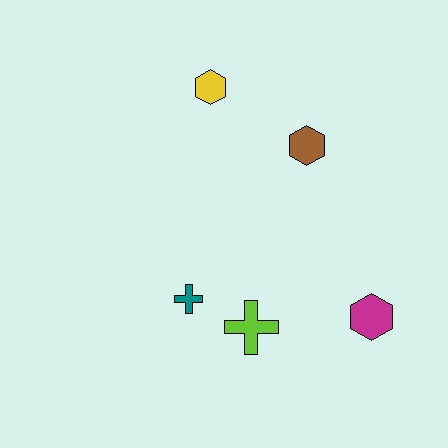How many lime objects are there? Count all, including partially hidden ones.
There is 1 lime object.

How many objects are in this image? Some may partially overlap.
There are 5 objects.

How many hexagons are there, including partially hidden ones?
There are 3 hexagons.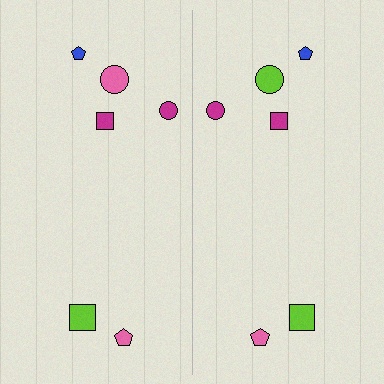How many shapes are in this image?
There are 12 shapes in this image.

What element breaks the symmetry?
The lime circle on the right side breaks the symmetry — its mirror counterpart is pink.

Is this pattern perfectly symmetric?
No, the pattern is not perfectly symmetric. The lime circle on the right side breaks the symmetry — its mirror counterpart is pink.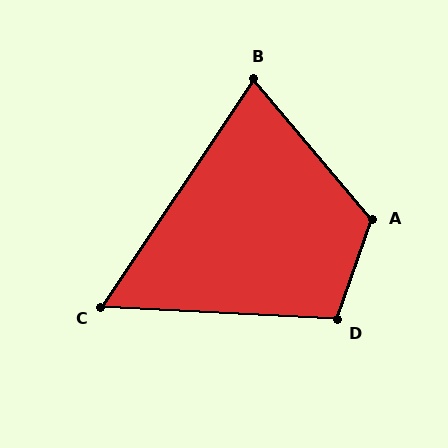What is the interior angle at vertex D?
Approximately 106 degrees (obtuse).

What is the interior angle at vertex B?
Approximately 74 degrees (acute).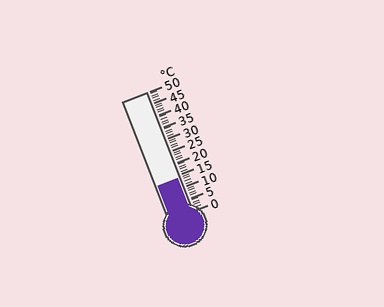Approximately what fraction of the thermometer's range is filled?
The thermometer is filled to approximately 30% of its range.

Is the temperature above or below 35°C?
The temperature is below 35°C.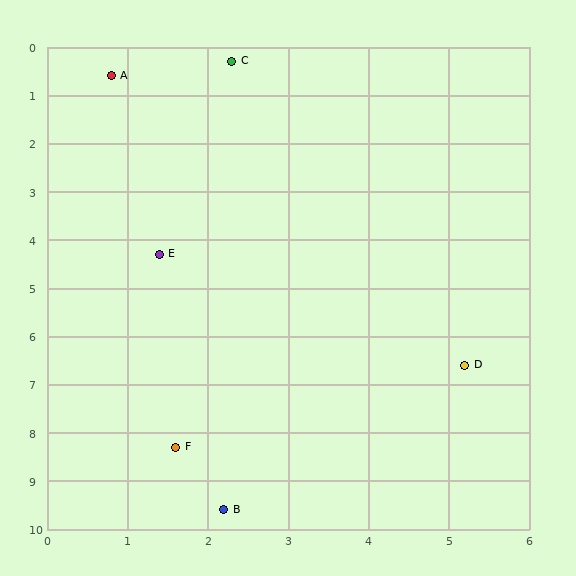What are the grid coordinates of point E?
Point E is at approximately (1.4, 4.3).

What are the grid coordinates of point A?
Point A is at approximately (0.8, 0.6).